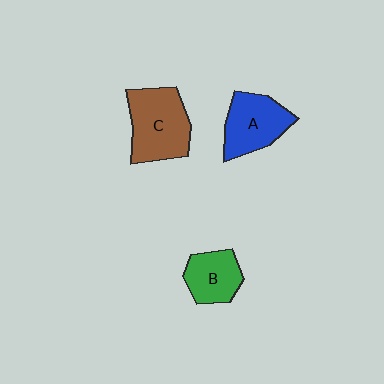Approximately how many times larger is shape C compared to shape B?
Approximately 1.6 times.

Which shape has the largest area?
Shape C (brown).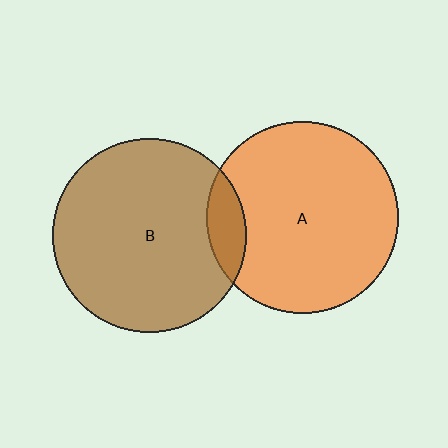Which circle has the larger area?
Circle B (brown).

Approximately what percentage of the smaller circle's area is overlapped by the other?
Approximately 10%.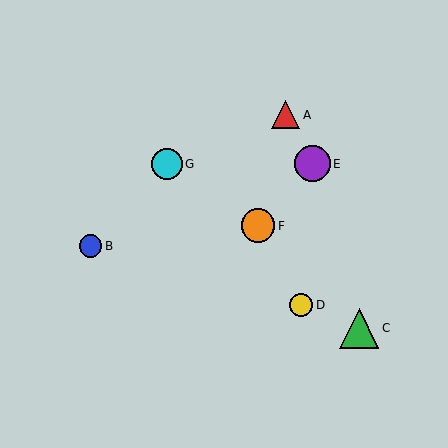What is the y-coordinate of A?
Object A is at y≈115.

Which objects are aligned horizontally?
Objects E, G are aligned horizontally.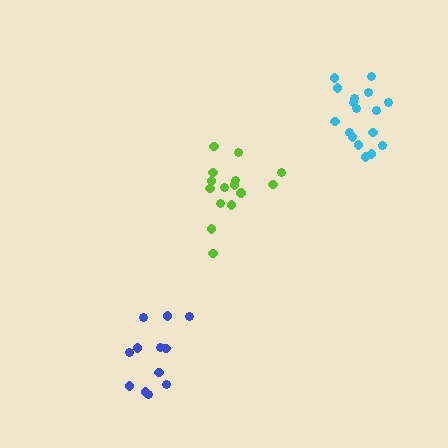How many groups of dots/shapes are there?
There are 3 groups.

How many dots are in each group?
Group 1: 15 dots, Group 2: 12 dots, Group 3: 17 dots (44 total).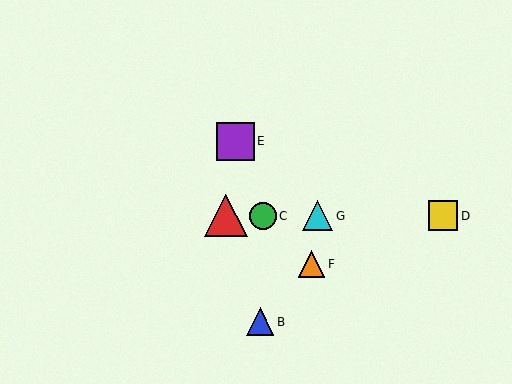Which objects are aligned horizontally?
Objects A, C, D, G are aligned horizontally.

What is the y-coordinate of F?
Object F is at y≈264.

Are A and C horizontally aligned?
Yes, both are at y≈216.